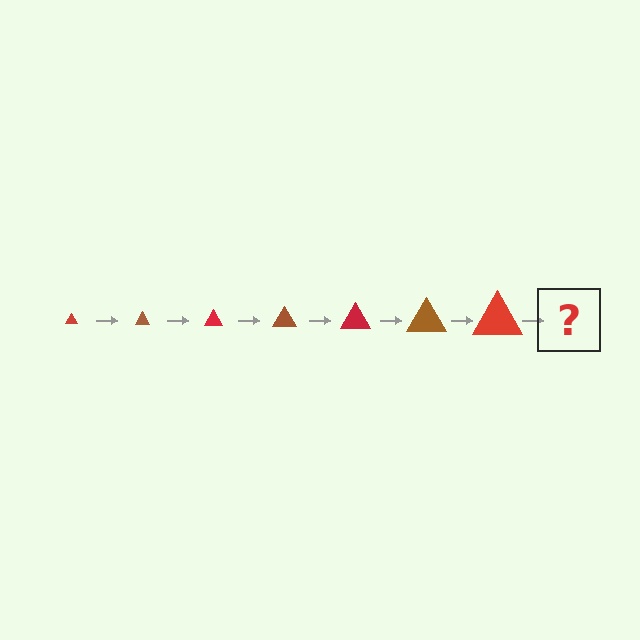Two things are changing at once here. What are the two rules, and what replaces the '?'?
The two rules are that the triangle grows larger each step and the color cycles through red and brown. The '?' should be a brown triangle, larger than the previous one.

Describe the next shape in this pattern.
It should be a brown triangle, larger than the previous one.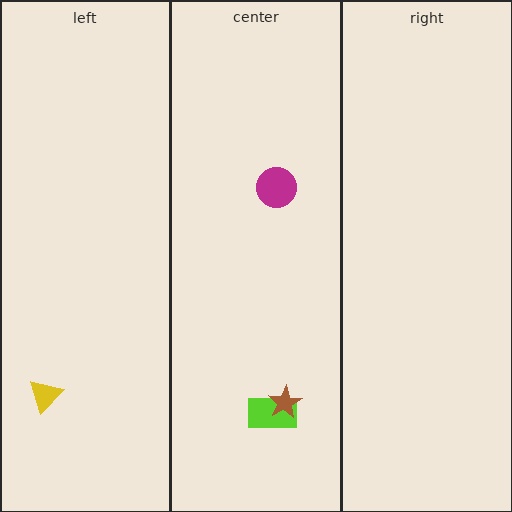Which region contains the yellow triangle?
The left region.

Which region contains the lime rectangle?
The center region.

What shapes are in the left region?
The yellow triangle.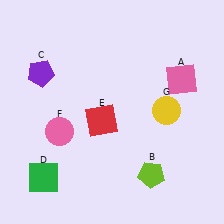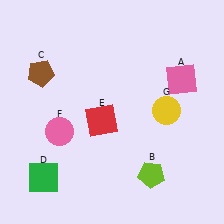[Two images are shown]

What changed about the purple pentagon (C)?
In Image 1, C is purple. In Image 2, it changed to brown.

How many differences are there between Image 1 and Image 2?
There is 1 difference between the two images.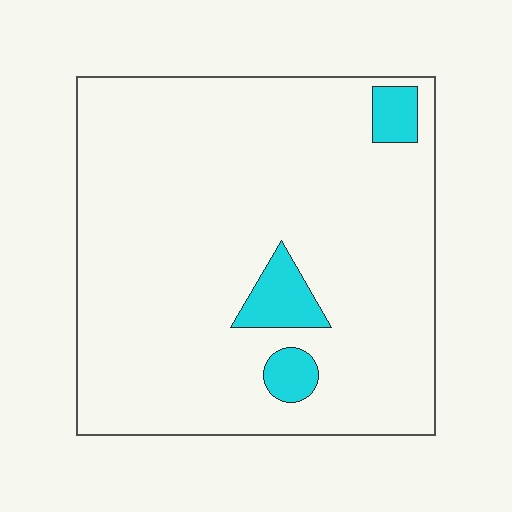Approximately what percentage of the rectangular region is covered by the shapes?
Approximately 5%.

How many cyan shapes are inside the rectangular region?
3.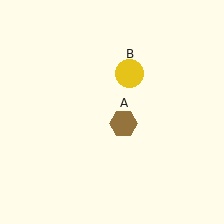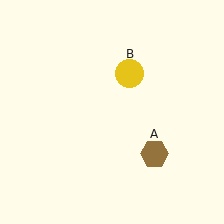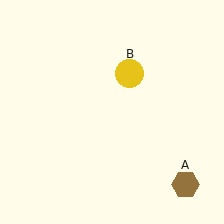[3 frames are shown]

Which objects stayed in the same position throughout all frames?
Yellow circle (object B) remained stationary.